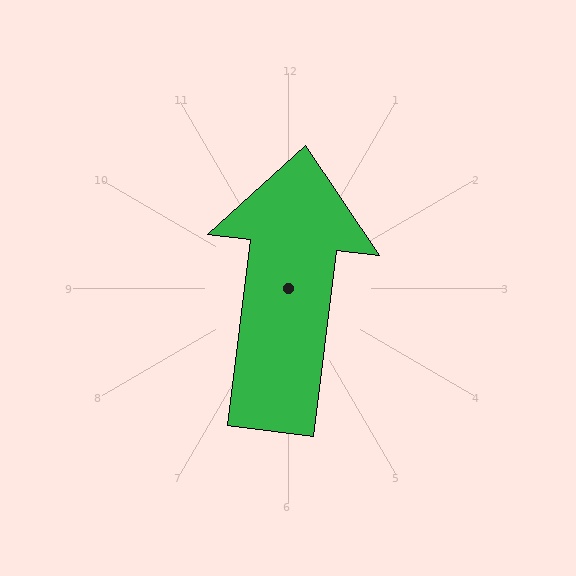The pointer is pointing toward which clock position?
Roughly 12 o'clock.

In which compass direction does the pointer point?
North.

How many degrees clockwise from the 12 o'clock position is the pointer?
Approximately 7 degrees.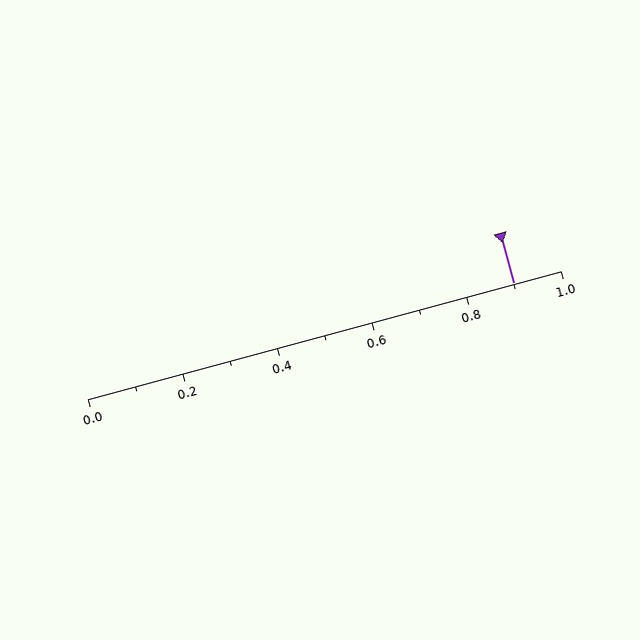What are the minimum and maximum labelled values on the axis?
The axis runs from 0.0 to 1.0.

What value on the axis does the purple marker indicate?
The marker indicates approximately 0.9.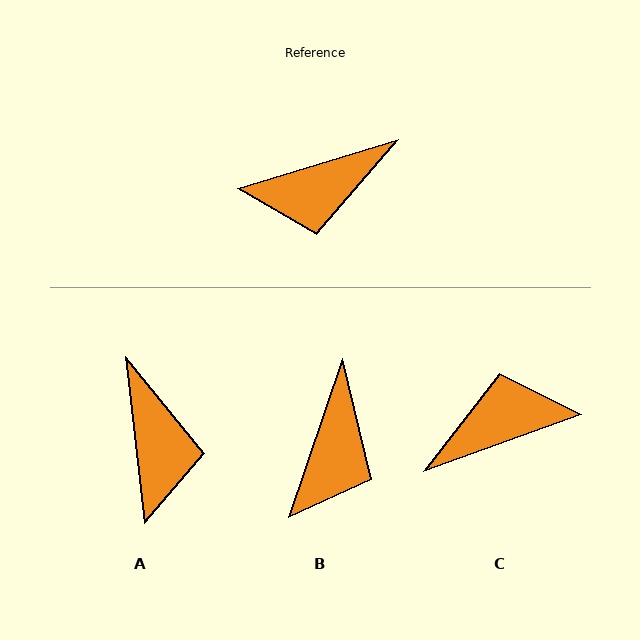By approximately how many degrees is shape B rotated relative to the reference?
Approximately 54 degrees counter-clockwise.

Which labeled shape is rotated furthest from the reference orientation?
C, about 177 degrees away.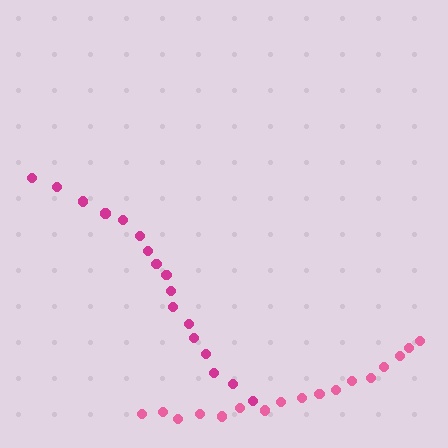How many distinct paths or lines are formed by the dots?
There are 2 distinct paths.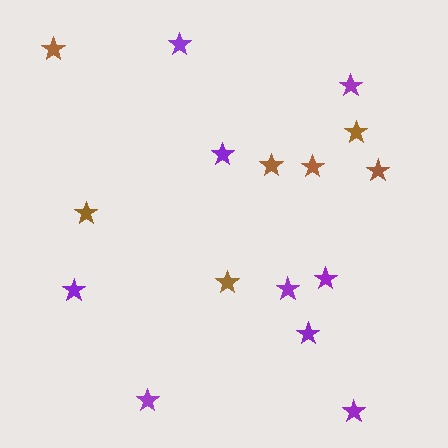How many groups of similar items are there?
There are 2 groups: one group of purple stars (9) and one group of brown stars (7).